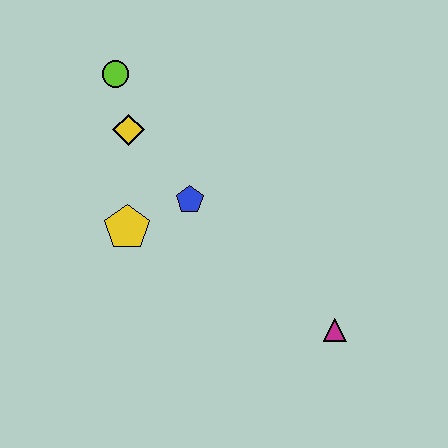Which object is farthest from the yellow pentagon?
The magenta triangle is farthest from the yellow pentagon.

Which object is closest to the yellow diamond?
The lime circle is closest to the yellow diamond.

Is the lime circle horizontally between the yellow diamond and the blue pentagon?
No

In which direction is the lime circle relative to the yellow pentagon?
The lime circle is above the yellow pentagon.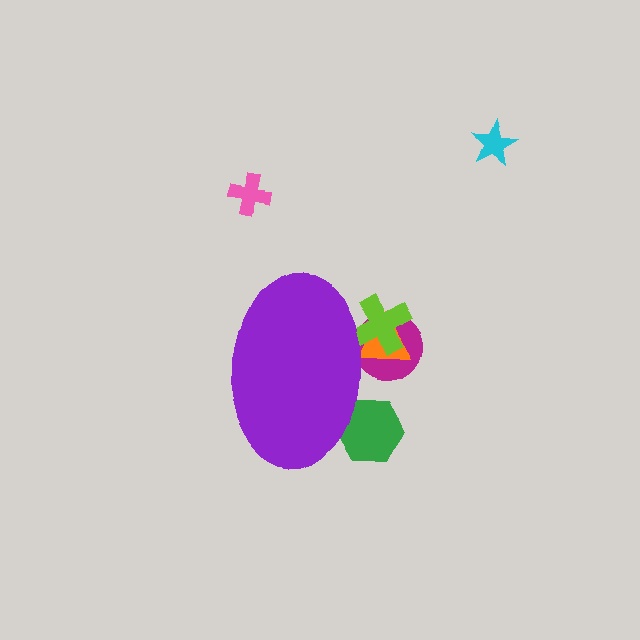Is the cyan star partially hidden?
No, the cyan star is fully visible.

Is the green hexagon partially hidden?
Yes, the green hexagon is partially hidden behind the purple ellipse.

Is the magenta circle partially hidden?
Yes, the magenta circle is partially hidden behind the purple ellipse.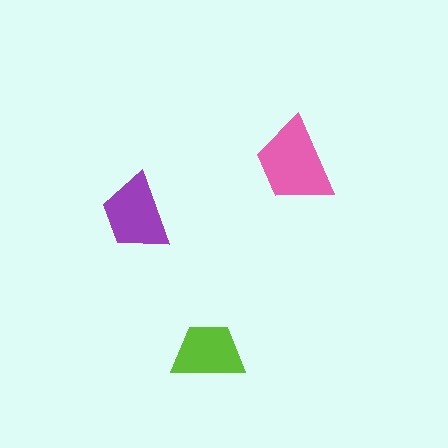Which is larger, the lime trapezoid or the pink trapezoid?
The pink one.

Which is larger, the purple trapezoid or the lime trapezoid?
The purple one.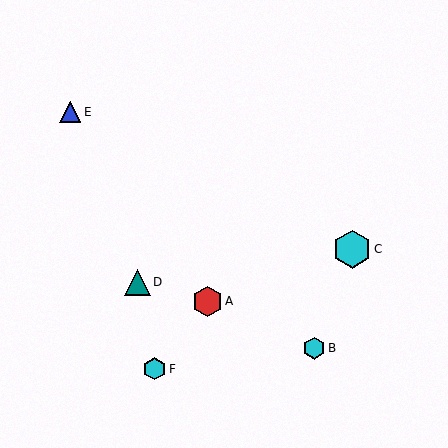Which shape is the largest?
The cyan hexagon (labeled C) is the largest.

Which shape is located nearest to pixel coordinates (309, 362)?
The cyan hexagon (labeled B) at (314, 348) is nearest to that location.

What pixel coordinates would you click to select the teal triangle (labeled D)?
Click at (137, 282) to select the teal triangle D.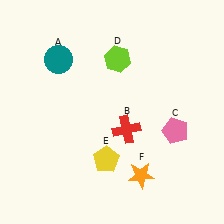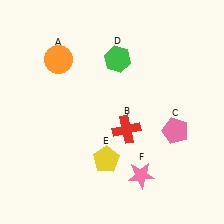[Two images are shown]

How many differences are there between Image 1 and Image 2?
There are 3 differences between the two images.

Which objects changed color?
A changed from teal to orange. D changed from lime to green. F changed from orange to pink.